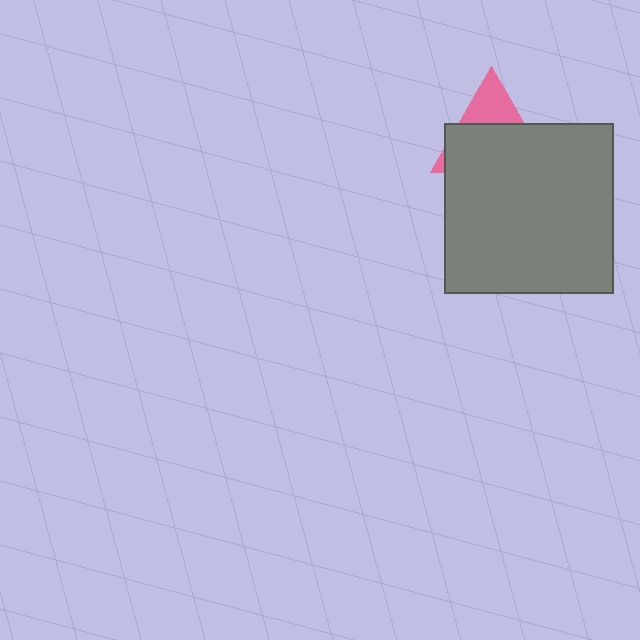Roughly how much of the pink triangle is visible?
A small part of it is visible (roughly 31%).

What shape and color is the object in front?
The object in front is a gray square.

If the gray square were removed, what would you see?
You would see the complete pink triangle.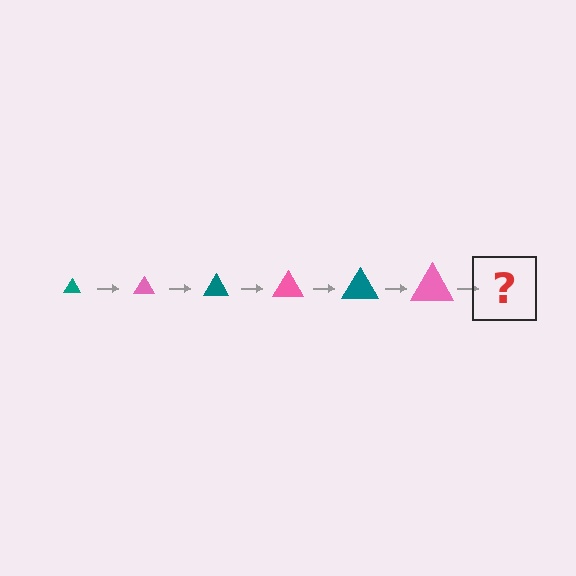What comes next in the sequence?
The next element should be a teal triangle, larger than the previous one.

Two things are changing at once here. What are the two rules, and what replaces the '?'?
The two rules are that the triangle grows larger each step and the color cycles through teal and pink. The '?' should be a teal triangle, larger than the previous one.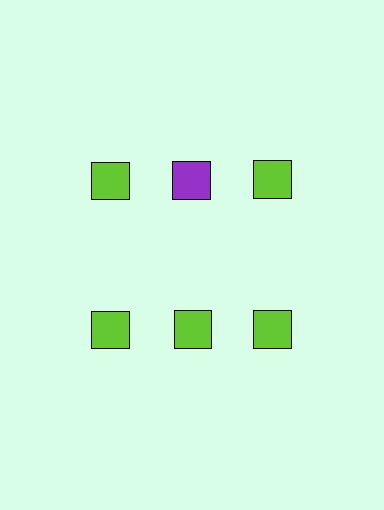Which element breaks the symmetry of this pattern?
The purple square in the top row, second from left column breaks the symmetry. All other shapes are lime squares.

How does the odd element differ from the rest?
It has a different color: purple instead of lime.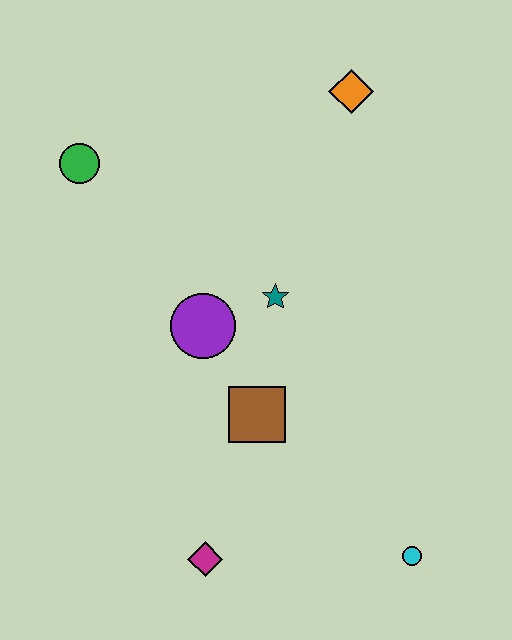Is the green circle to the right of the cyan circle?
No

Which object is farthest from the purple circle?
The cyan circle is farthest from the purple circle.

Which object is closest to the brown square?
The purple circle is closest to the brown square.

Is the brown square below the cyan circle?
No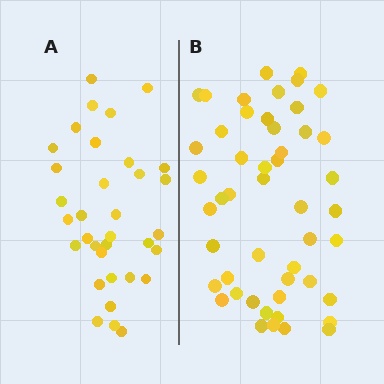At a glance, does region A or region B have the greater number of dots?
Region B (the right region) has more dots.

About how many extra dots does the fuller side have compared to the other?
Region B has approximately 15 more dots than region A.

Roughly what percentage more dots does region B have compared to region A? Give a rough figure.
About 45% more.